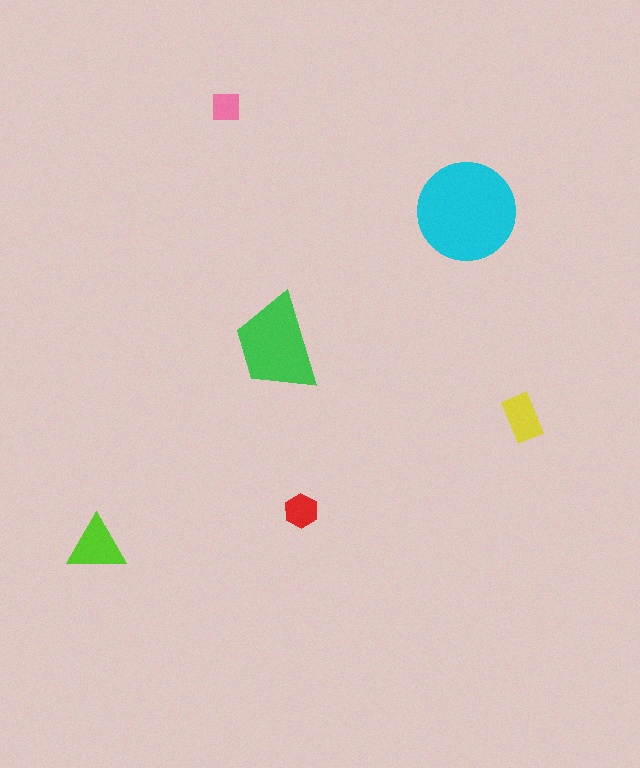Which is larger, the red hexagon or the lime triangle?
The lime triangle.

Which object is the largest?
The cyan circle.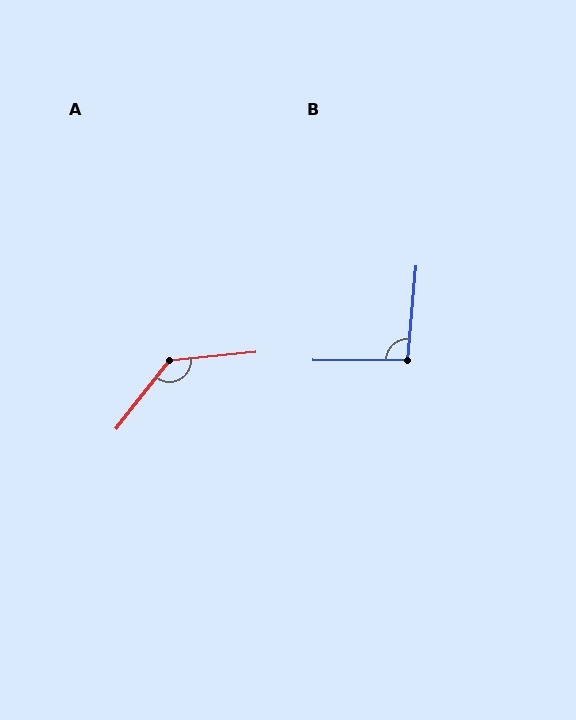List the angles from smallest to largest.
B (95°), A (134°).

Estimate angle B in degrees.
Approximately 95 degrees.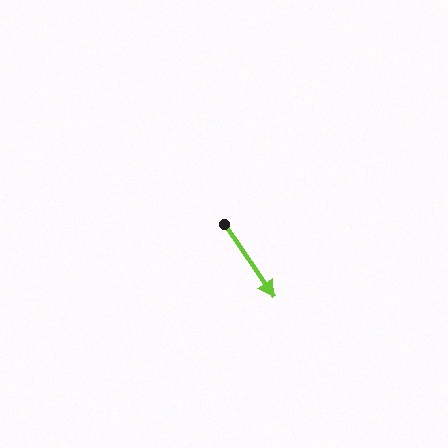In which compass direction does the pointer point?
Southeast.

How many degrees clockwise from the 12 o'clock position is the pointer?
Approximately 146 degrees.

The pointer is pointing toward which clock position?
Roughly 5 o'clock.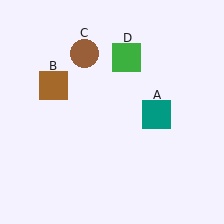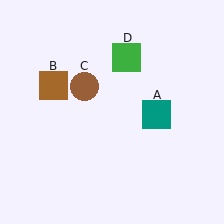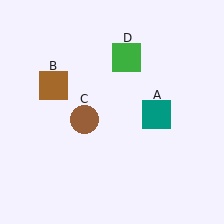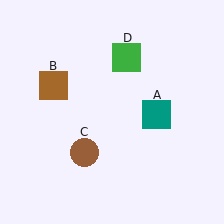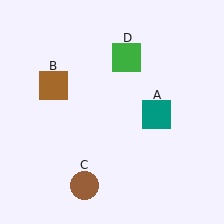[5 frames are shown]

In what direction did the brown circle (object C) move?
The brown circle (object C) moved down.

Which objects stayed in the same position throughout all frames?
Teal square (object A) and brown square (object B) and green square (object D) remained stationary.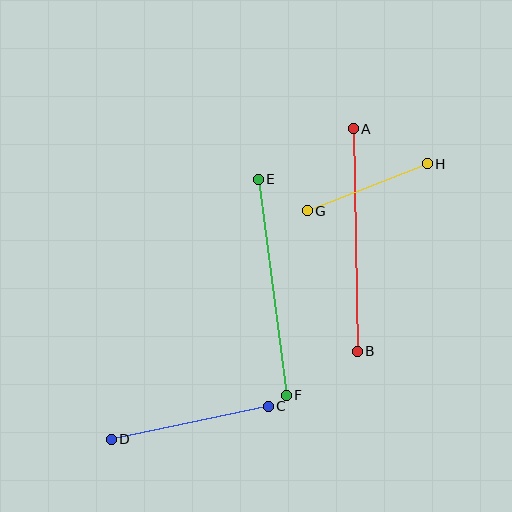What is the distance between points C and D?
The distance is approximately 160 pixels.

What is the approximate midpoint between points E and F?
The midpoint is at approximately (272, 287) pixels.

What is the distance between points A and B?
The distance is approximately 223 pixels.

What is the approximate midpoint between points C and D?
The midpoint is at approximately (190, 423) pixels.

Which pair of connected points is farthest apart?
Points A and B are farthest apart.